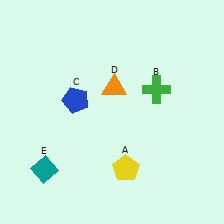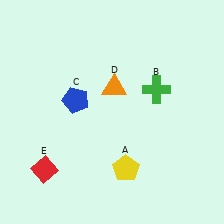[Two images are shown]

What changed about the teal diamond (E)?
In Image 1, E is teal. In Image 2, it changed to red.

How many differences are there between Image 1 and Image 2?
There is 1 difference between the two images.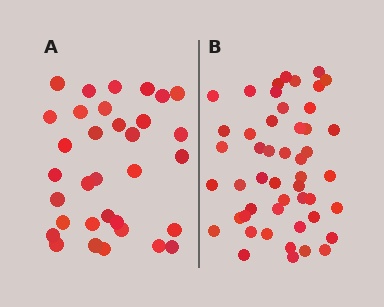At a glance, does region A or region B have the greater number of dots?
Region B (the right region) has more dots.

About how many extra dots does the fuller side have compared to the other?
Region B has approximately 15 more dots than region A.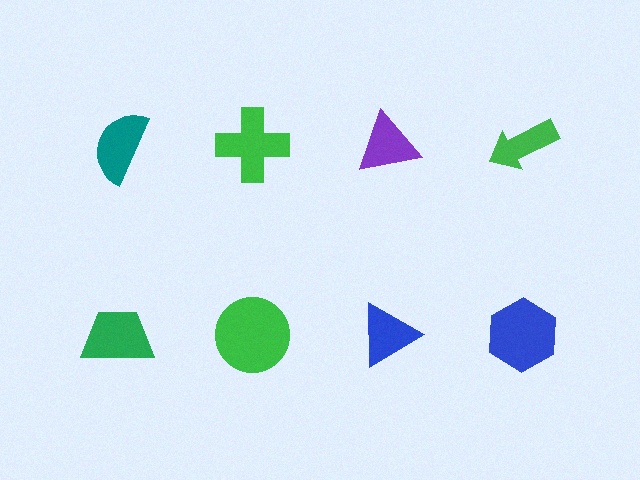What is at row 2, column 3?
A blue triangle.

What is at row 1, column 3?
A purple triangle.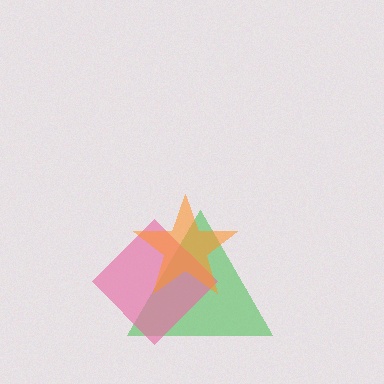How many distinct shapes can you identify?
There are 3 distinct shapes: a green triangle, a pink diamond, an orange star.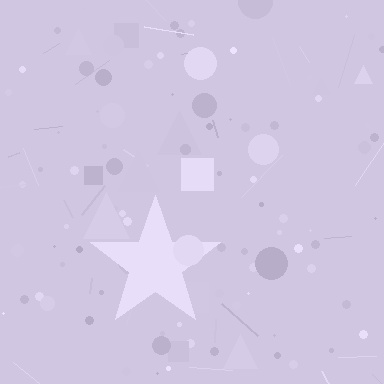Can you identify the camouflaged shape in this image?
The camouflaged shape is a star.